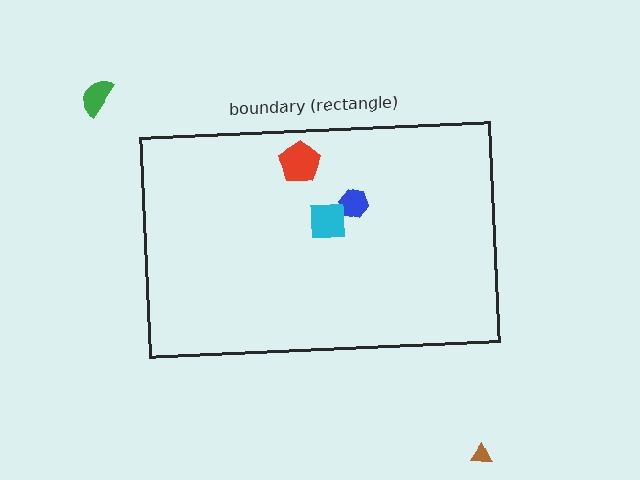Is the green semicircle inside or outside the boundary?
Outside.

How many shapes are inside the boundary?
3 inside, 2 outside.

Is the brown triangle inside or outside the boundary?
Outside.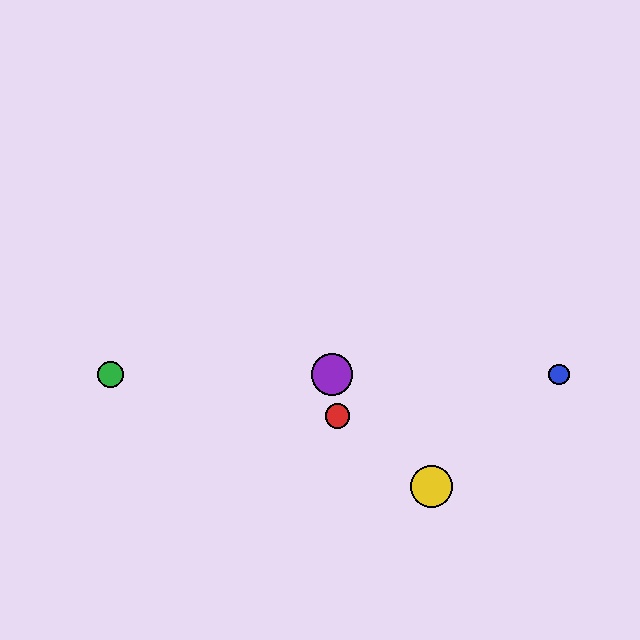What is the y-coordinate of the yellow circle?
The yellow circle is at y≈486.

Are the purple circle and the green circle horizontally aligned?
Yes, both are at y≈374.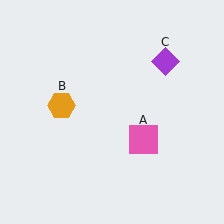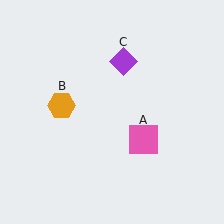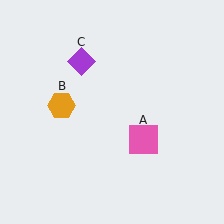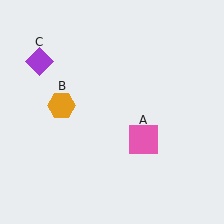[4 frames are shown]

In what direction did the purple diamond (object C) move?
The purple diamond (object C) moved left.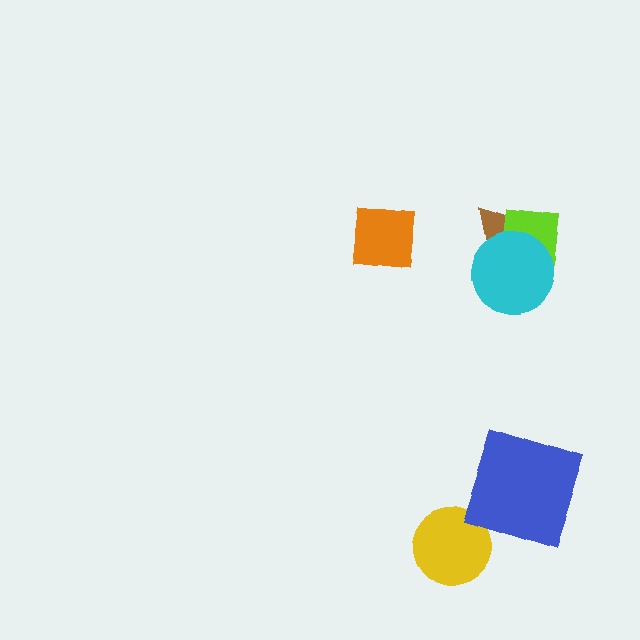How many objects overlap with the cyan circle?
2 objects overlap with the cyan circle.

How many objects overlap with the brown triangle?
2 objects overlap with the brown triangle.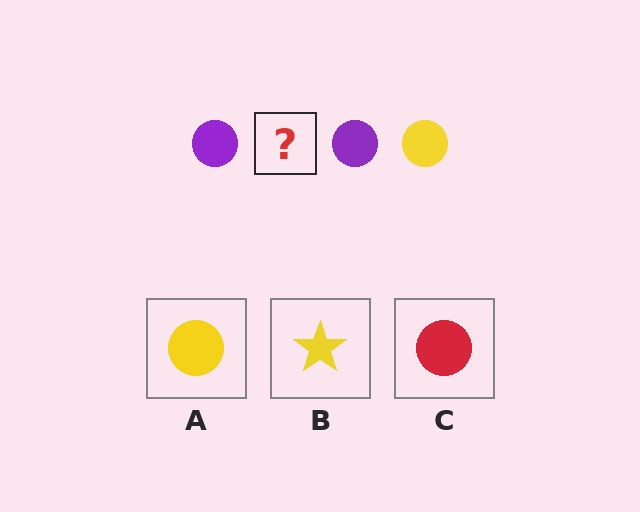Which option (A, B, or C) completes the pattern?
A.